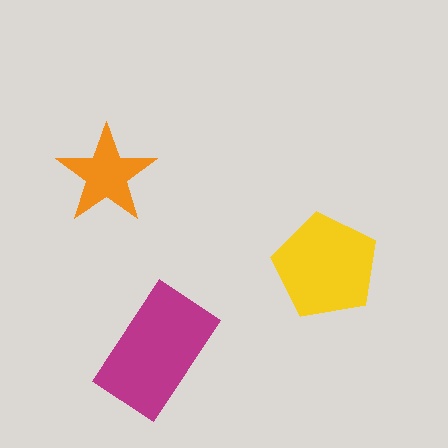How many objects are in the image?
There are 3 objects in the image.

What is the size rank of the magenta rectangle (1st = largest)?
1st.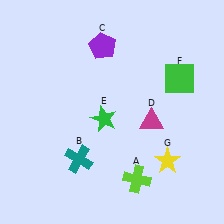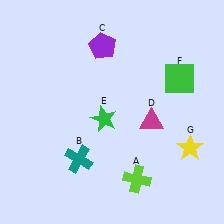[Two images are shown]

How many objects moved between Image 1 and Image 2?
1 object moved between the two images.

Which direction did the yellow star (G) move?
The yellow star (G) moved right.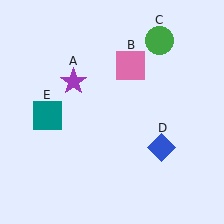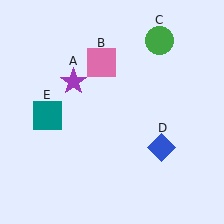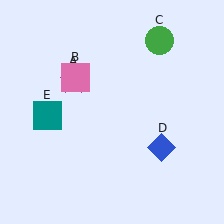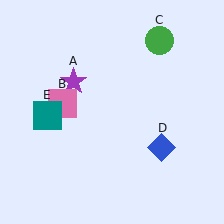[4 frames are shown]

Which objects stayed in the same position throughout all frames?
Purple star (object A) and green circle (object C) and blue diamond (object D) and teal square (object E) remained stationary.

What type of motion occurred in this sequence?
The pink square (object B) rotated counterclockwise around the center of the scene.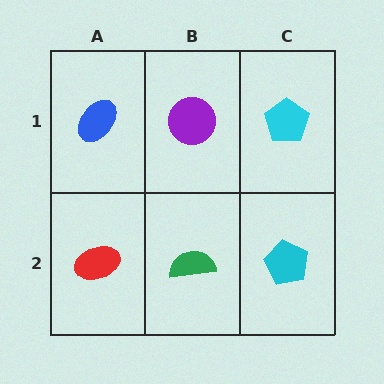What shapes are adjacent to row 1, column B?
A green semicircle (row 2, column B), a blue ellipse (row 1, column A), a cyan pentagon (row 1, column C).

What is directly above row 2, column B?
A purple circle.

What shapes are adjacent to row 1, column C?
A cyan pentagon (row 2, column C), a purple circle (row 1, column B).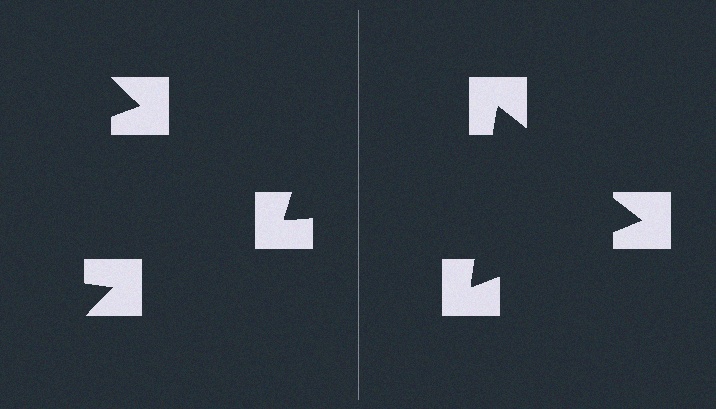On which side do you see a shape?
An illusory triangle appears on the right side. On the left side the wedge cuts are rotated, so no coherent shape forms.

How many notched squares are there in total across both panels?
6 — 3 on each side.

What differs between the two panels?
The notched squares are positioned identically on both sides; only the wedge orientations differ. On the right they align to a triangle; on the left they are misaligned.